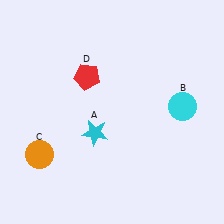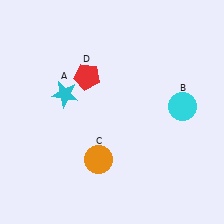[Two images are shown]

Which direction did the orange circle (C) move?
The orange circle (C) moved right.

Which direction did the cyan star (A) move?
The cyan star (A) moved up.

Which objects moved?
The objects that moved are: the cyan star (A), the orange circle (C).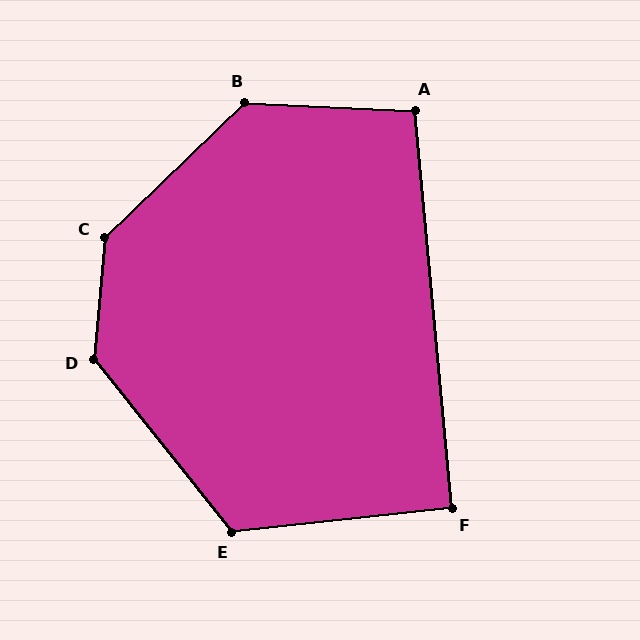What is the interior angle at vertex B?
Approximately 133 degrees (obtuse).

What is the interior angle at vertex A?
Approximately 98 degrees (obtuse).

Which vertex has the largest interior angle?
C, at approximately 140 degrees.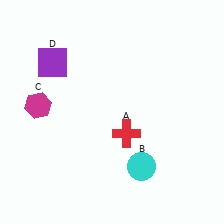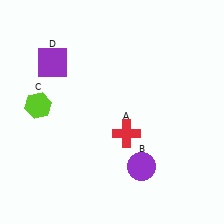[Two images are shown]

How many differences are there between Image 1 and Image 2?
There are 2 differences between the two images.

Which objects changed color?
B changed from cyan to purple. C changed from magenta to lime.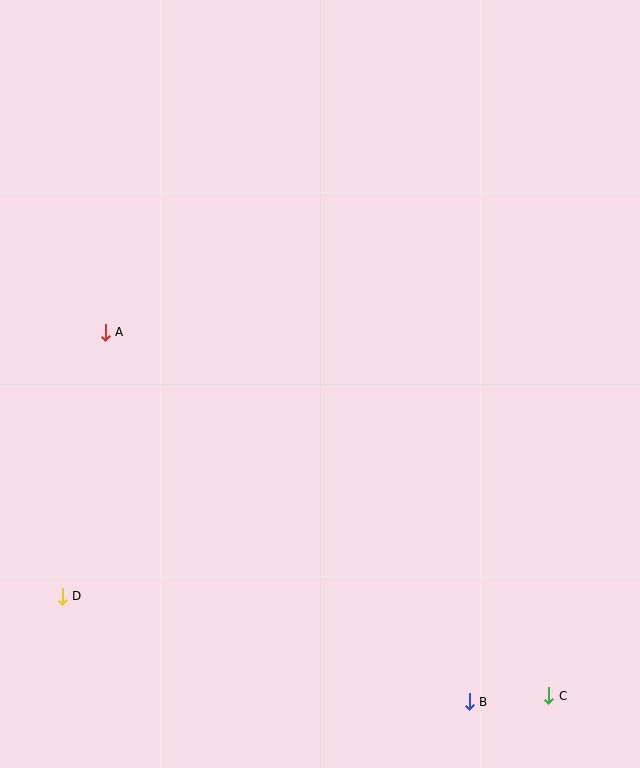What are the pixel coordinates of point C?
Point C is at (549, 696).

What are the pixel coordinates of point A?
Point A is at (105, 332).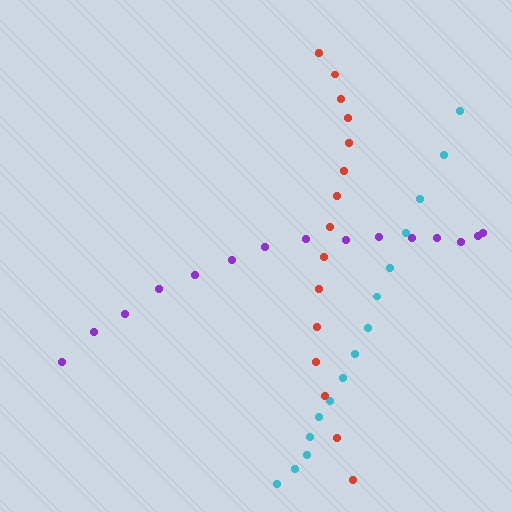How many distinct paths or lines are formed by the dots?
There are 3 distinct paths.